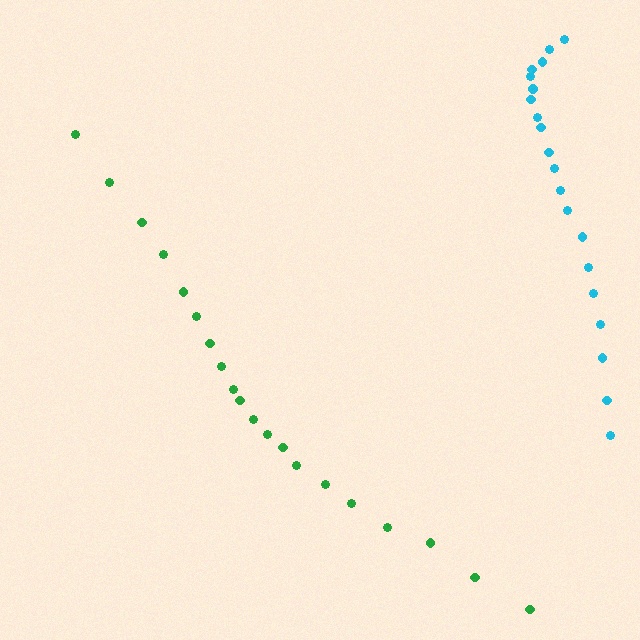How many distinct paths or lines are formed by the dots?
There are 2 distinct paths.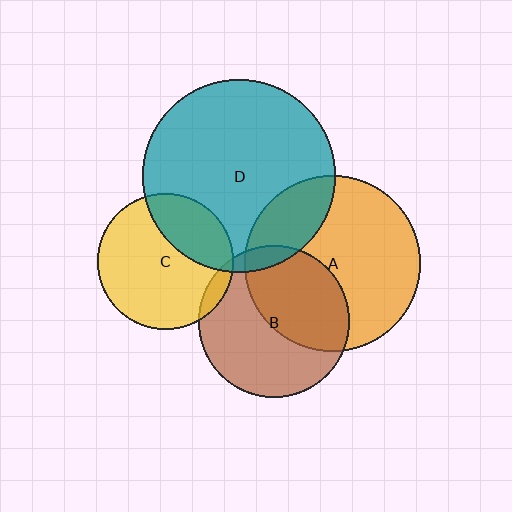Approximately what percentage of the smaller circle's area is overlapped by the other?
Approximately 45%.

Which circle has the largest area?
Circle D (teal).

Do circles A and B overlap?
Yes.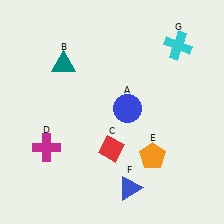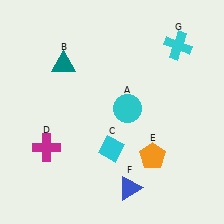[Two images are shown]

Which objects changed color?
A changed from blue to cyan. C changed from red to cyan.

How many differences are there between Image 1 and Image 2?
There are 2 differences between the two images.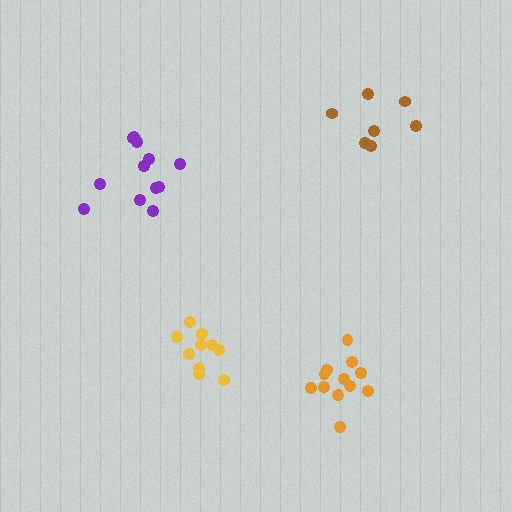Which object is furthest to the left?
The purple cluster is leftmost.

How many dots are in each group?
Group 1: 10 dots, Group 2: 7 dots, Group 3: 12 dots, Group 4: 12 dots (41 total).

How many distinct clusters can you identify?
There are 4 distinct clusters.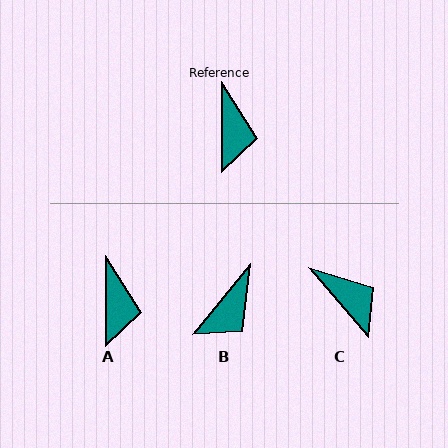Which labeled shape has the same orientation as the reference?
A.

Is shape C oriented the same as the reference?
No, it is off by about 41 degrees.